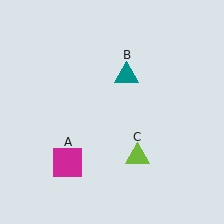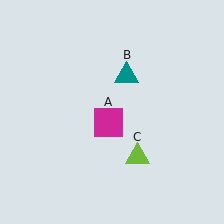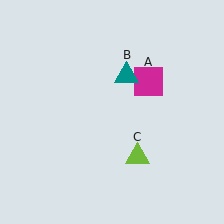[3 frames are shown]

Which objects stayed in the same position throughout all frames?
Teal triangle (object B) and lime triangle (object C) remained stationary.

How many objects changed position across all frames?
1 object changed position: magenta square (object A).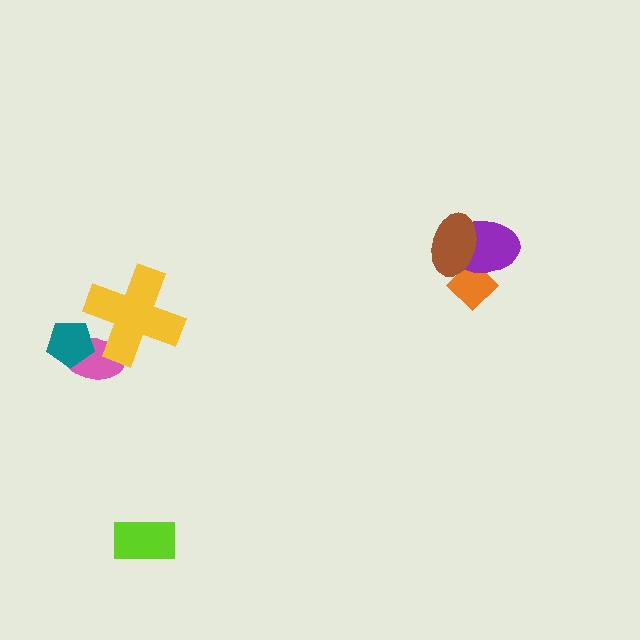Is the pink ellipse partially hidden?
Yes, it is partially covered by another shape.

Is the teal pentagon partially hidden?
No, no other shape covers it.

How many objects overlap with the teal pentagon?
1 object overlaps with the teal pentagon.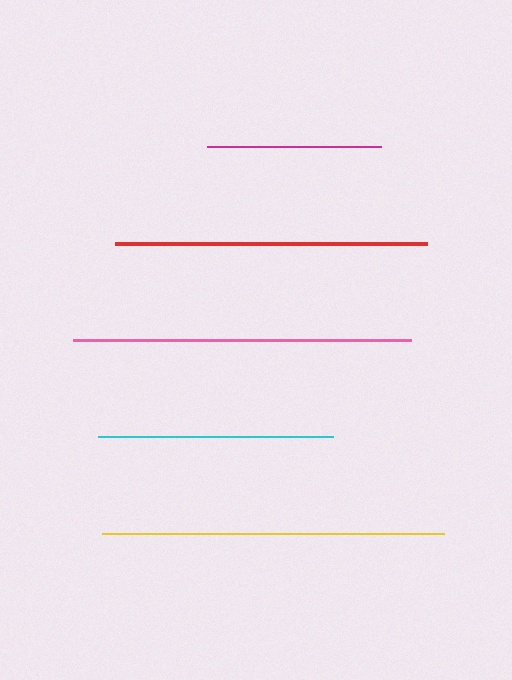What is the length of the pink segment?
The pink segment is approximately 338 pixels long.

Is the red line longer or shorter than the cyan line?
The red line is longer than the cyan line.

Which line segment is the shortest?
The magenta line is the shortest at approximately 174 pixels.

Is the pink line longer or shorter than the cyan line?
The pink line is longer than the cyan line.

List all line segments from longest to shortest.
From longest to shortest: yellow, pink, red, cyan, magenta.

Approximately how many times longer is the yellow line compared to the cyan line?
The yellow line is approximately 1.5 times the length of the cyan line.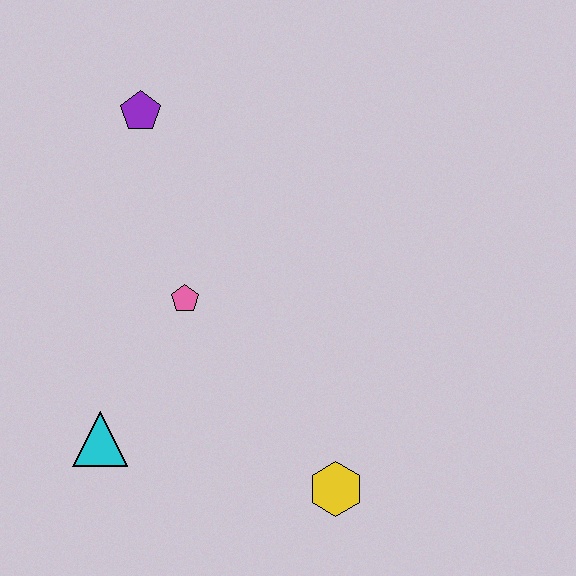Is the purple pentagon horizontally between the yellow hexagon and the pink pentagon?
No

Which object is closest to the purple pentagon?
The pink pentagon is closest to the purple pentagon.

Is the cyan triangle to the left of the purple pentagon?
Yes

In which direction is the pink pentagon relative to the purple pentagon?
The pink pentagon is below the purple pentagon.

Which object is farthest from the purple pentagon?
The yellow hexagon is farthest from the purple pentagon.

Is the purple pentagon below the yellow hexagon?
No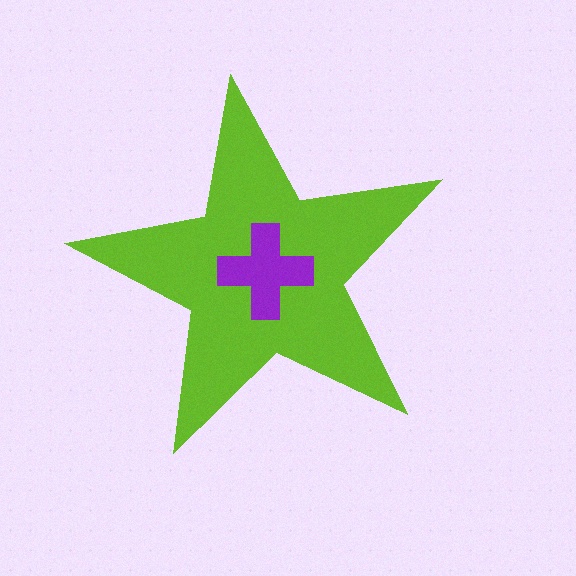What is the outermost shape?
The lime star.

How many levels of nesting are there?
2.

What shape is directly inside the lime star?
The purple cross.